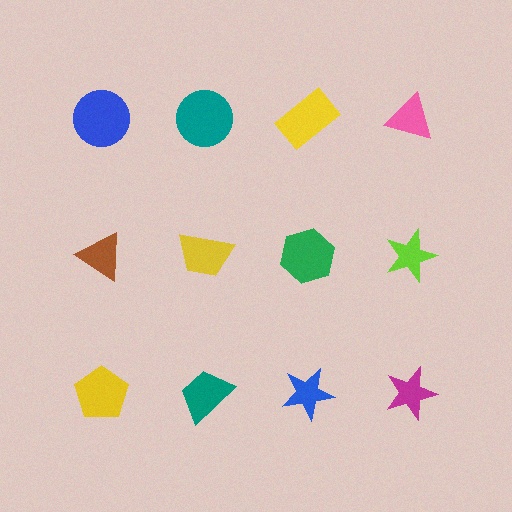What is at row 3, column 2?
A teal trapezoid.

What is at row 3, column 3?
A blue star.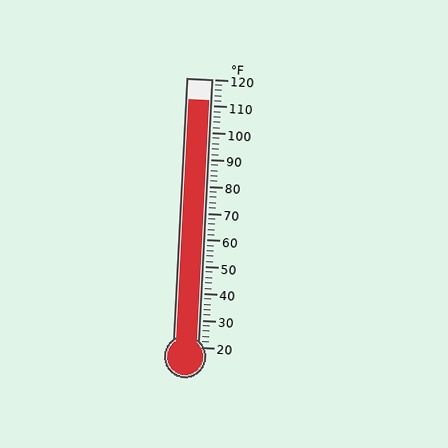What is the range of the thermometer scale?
The thermometer scale ranges from 20°F to 120°F.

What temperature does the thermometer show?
The thermometer shows approximately 112°F.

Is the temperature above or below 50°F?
The temperature is above 50°F.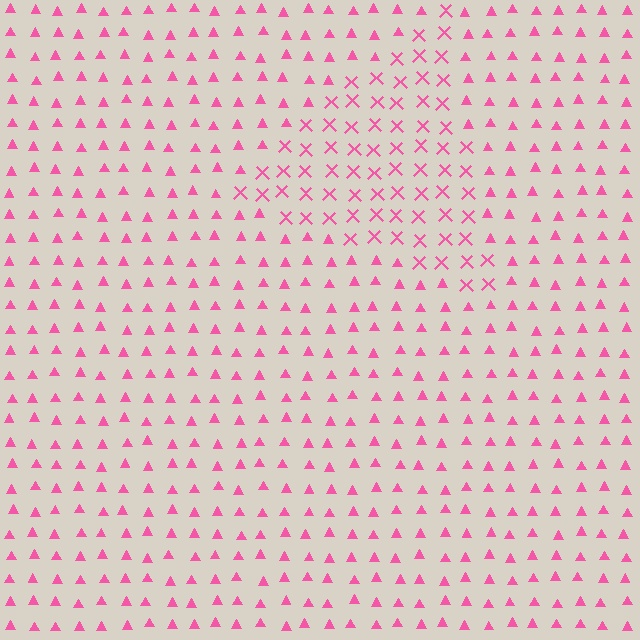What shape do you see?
I see a triangle.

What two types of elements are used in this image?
The image uses X marks inside the triangle region and triangles outside it.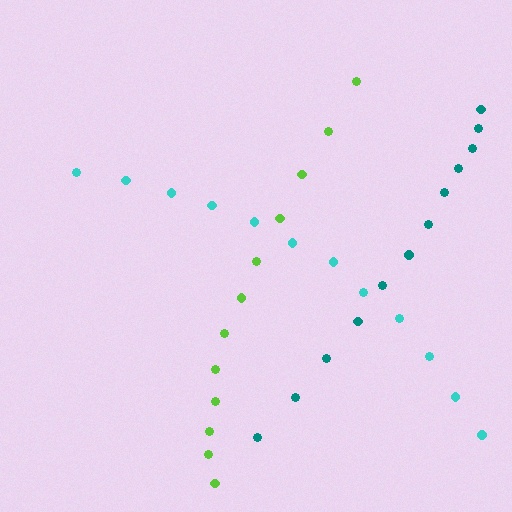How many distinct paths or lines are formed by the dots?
There are 3 distinct paths.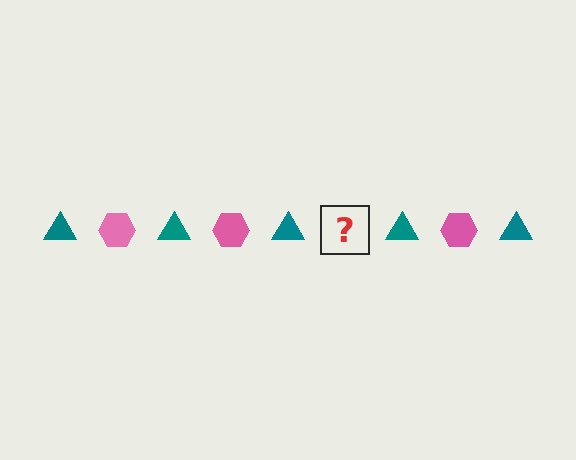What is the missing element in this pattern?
The missing element is a pink hexagon.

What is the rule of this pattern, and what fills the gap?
The rule is that the pattern alternates between teal triangle and pink hexagon. The gap should be filled with a pink hexagon.